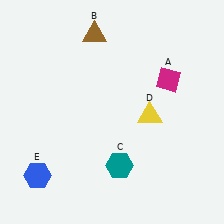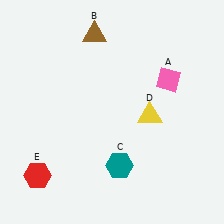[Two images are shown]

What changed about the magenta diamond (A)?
In Image 1, A is magenta. In Image 2, it changed to pink.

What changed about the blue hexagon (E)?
In Image 1, E is blue. In Image 2, it changed to red.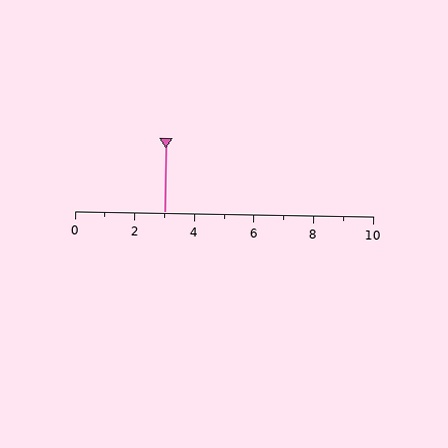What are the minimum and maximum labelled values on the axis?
The axis runs from 0 to 10.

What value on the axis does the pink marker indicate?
The marker indicates approximately 3.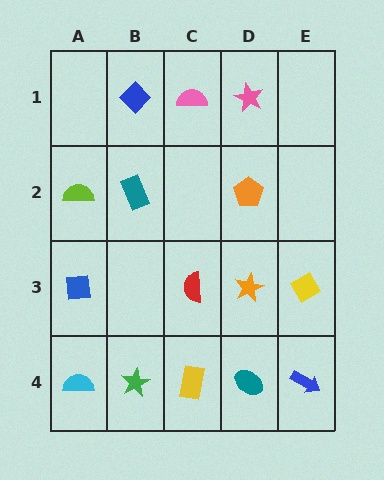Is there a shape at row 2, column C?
No, that cell is empty.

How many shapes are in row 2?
3 shapes.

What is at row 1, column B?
A blue diamond.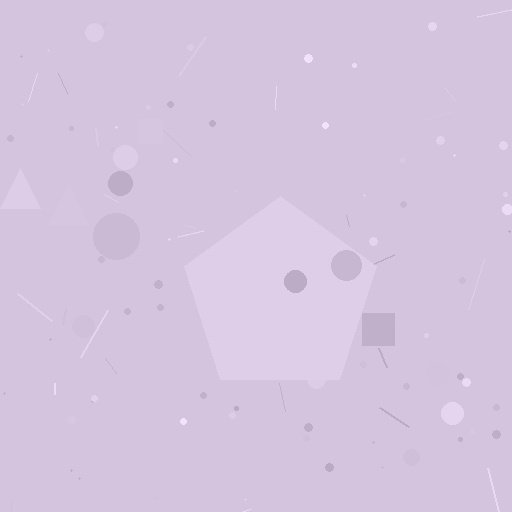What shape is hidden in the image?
A pentagon is hidden in the image.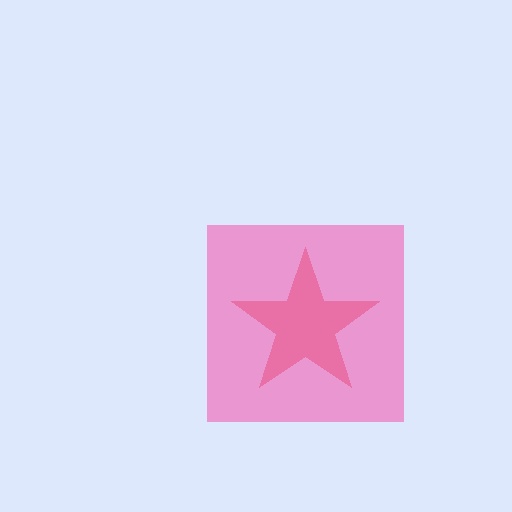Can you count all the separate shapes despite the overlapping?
Yes, there are 2 separate shapes.